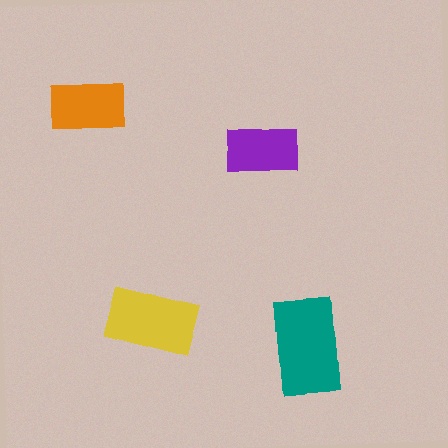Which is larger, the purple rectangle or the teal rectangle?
The teal one.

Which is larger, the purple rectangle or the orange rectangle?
The orange one.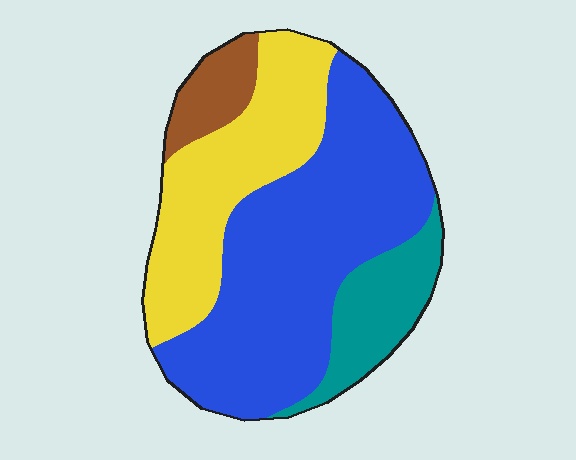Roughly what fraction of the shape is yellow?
Yellow covers about 30% of the shape.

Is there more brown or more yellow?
Yellow.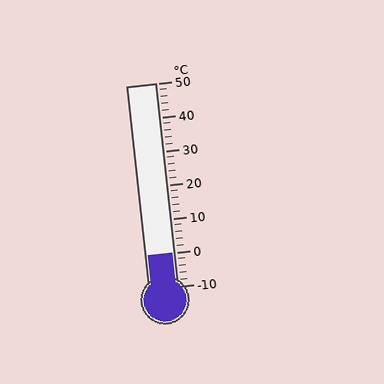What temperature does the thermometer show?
The thermometer shows approximately 0°C.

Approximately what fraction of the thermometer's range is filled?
The thermometer is filled to approximately 15% of its range.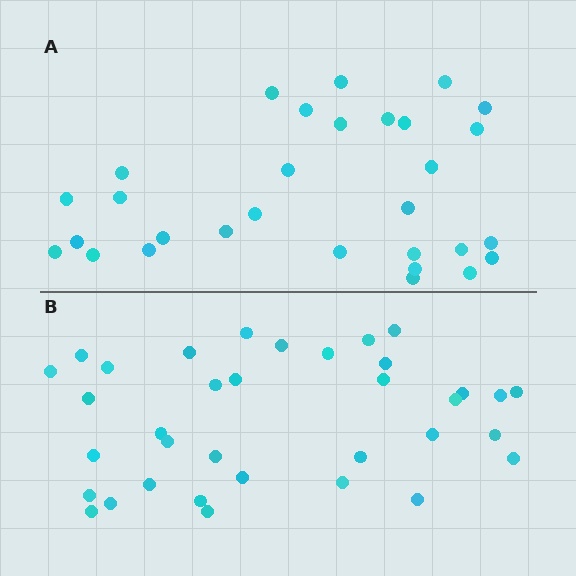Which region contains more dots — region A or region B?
Region B (the bottom region) has more dots.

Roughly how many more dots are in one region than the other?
Region B has about 5 more dots than region A.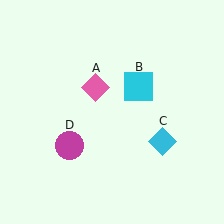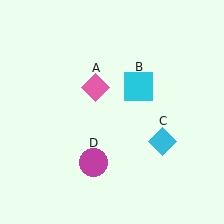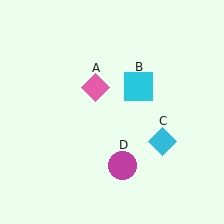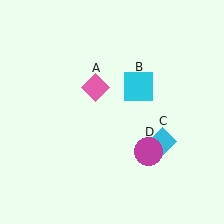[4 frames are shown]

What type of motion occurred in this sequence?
The magenta circle (object D) rotated counterclockwise around the center of the scene.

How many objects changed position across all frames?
1 object changed position: magenta circle (object D).